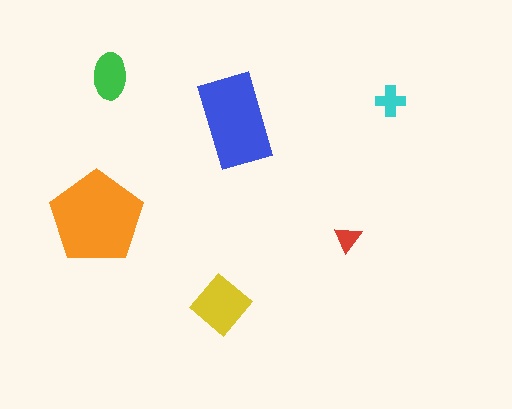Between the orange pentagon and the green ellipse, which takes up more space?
The orange pentagon.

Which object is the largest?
The orange pentagon.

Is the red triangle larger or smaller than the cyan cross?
Smaller.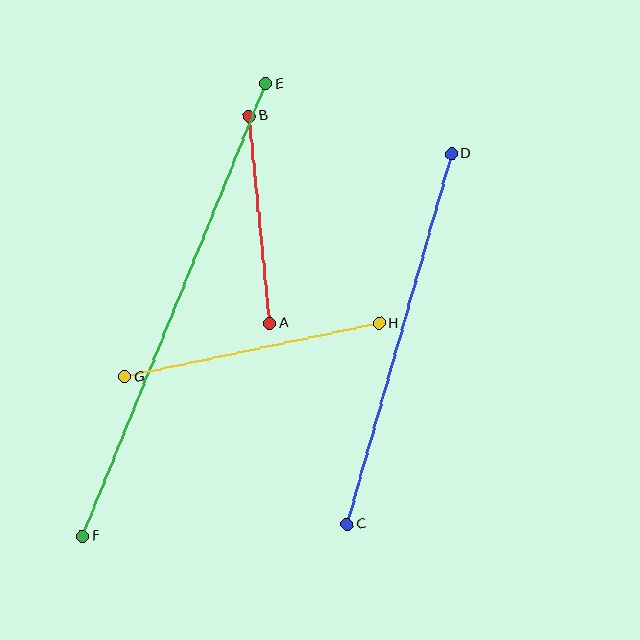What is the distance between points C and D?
The distance is approximately 385 pixels.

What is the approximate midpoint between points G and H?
The midpoint is at approximately (252, 350) pixels.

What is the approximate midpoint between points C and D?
The midpoint is at approximately (399, 339) pixels.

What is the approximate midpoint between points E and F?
The midpoint is at approximately (174, 310) pixels.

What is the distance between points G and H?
The distance is approximately 260 pixels.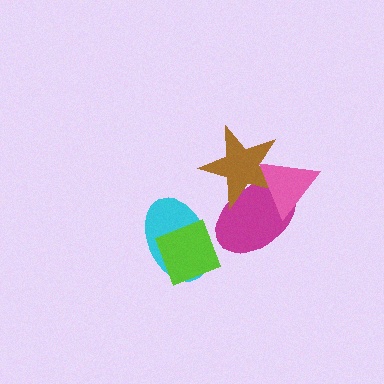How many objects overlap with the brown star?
2 objects overlap with the brown star.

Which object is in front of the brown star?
The pink triangle is in front of the brown star.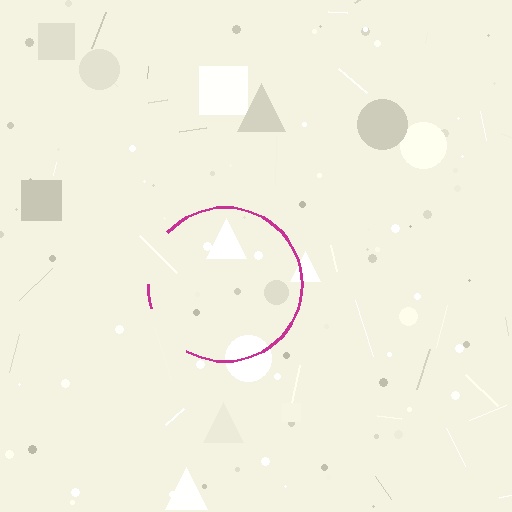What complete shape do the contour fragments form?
The contour fragments form a circle.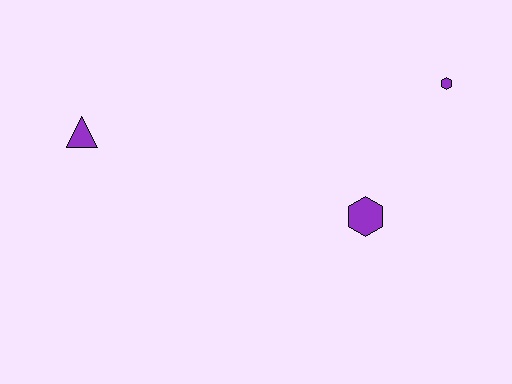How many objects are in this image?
There are 3 objects.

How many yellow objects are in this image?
There are no yellow objects.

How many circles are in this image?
There are no circles.